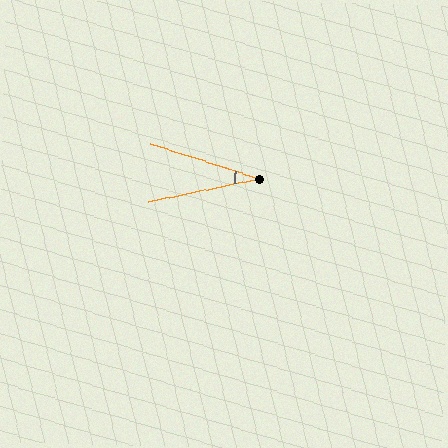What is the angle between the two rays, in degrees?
Approximately 29 degrees.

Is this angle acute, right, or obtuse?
It is acute.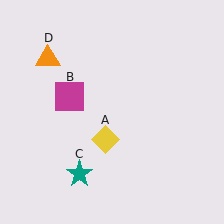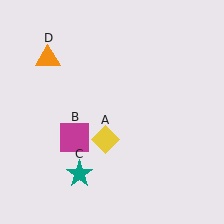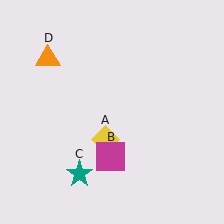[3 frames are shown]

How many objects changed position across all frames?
1 object changed position: magenta square (object B).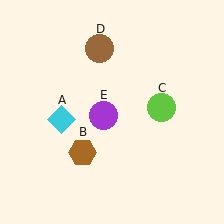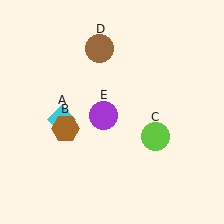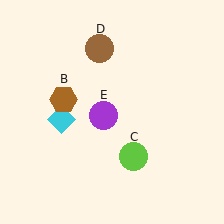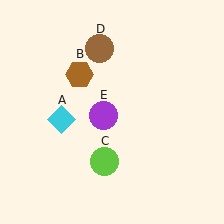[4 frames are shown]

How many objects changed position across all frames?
2 objects changed position: brown hexagon (object B), lime circle (object C).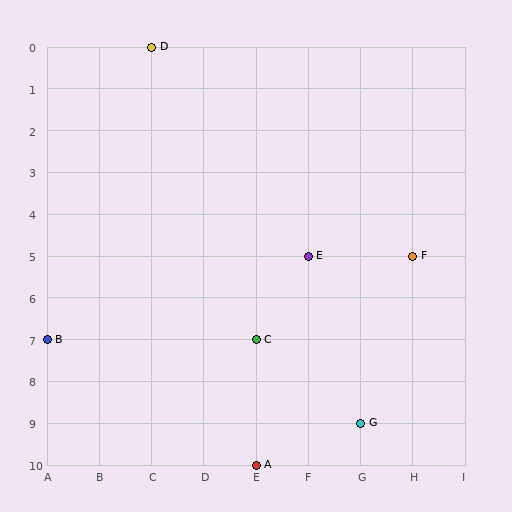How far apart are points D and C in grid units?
Points D and C are 2 columns and 7 rows apart (about 7.3 grid units diagonally).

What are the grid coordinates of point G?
Point G is at grid coordinates (G, 9).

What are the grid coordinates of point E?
Point E is at grid coordinates (F, 5).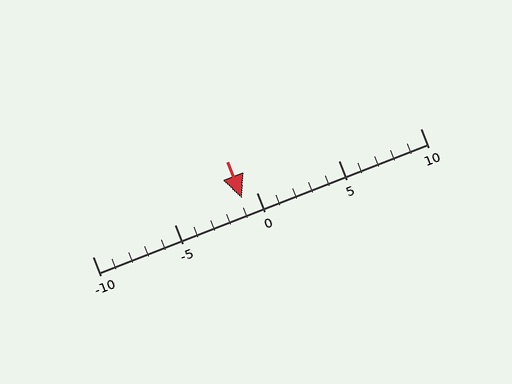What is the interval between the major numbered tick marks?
The major tick marks are spaced 5 units apart.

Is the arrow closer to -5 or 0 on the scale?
The arrow is closer to 0.